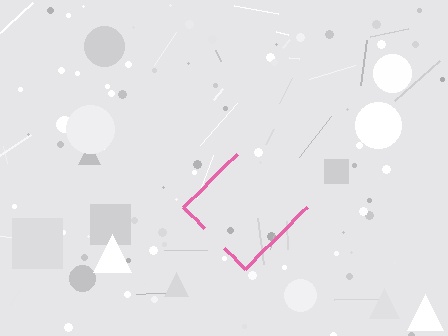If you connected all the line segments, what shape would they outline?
They would outline a diamond.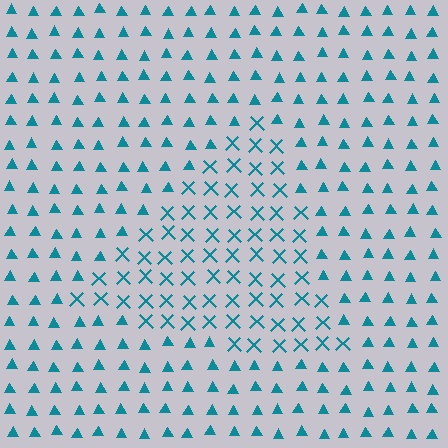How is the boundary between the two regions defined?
The boundary is defined by a change in element shape: X marks inside vs. triangles outside. All elements share the same color and spacing.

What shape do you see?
I see a triangle.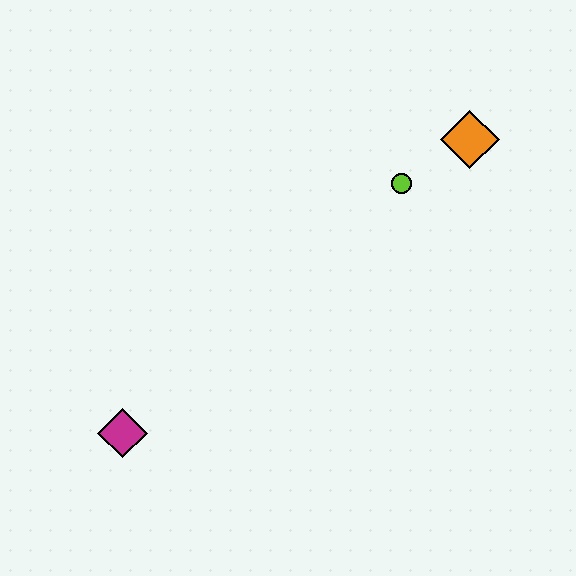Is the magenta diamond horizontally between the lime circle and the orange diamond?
No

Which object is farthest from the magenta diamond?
The orange diamond is farthest from the magenta diamond.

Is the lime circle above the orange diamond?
No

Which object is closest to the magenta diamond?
The lime circle is closest to the magenta diamond.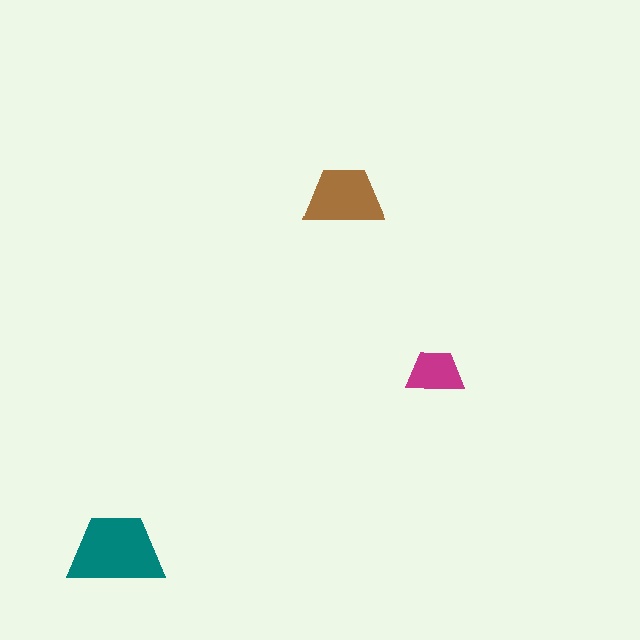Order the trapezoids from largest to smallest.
the teal one, the brown one, the magenta one.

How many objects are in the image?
There are 3 objects in the image.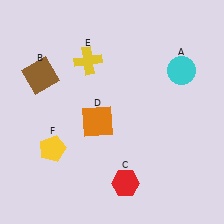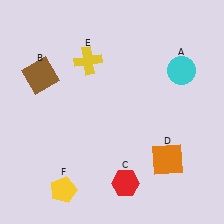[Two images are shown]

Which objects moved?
The objects that moved are: the orange square (D), the yellow pentagon (F).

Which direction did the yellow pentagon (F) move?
The yellow pentagon (F) moved down.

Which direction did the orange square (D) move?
The orange square (D) moved right.